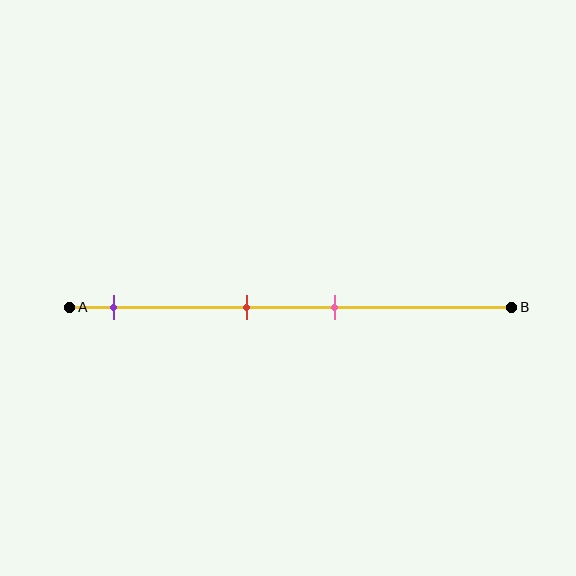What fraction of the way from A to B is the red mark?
The red mark is approximately 40% (0.4) of the way from A to B.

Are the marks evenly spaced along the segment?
No, the marks are not evenly spaced.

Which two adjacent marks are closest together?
The red and pink marks are the closest adjacent pair.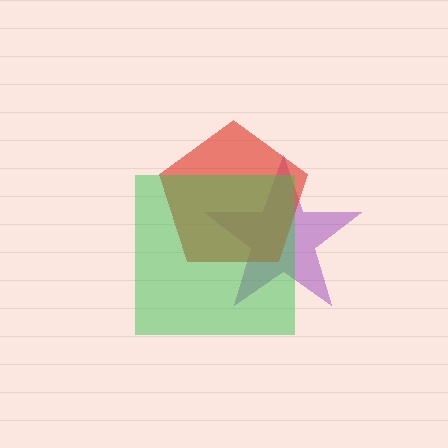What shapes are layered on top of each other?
The layered shapes are: a purple star, a red pentagon, a green square.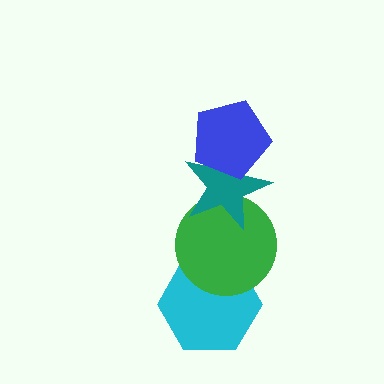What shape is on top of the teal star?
The blue pentagon is on top of the teal star.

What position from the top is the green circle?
The green circle is 3rd from the top.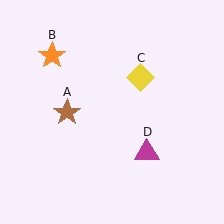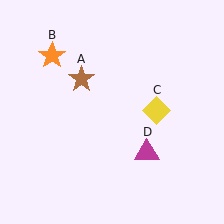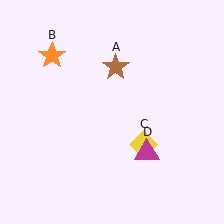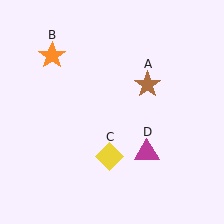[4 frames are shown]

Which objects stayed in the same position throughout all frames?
Orange star (object B) and magenta triangle (object D) remained stationary.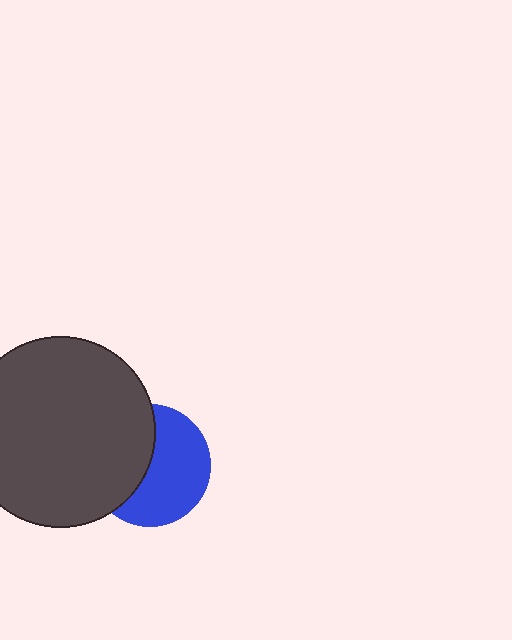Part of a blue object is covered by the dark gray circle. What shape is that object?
It is a circle.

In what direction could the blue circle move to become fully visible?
The blue circle could move right. That would shift it out from behind the dark gray circle entirely.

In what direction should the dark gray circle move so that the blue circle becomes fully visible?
The dark gray circle should move left. That is the shortest direction to clear the overlap and leave the blue circle fully visible.